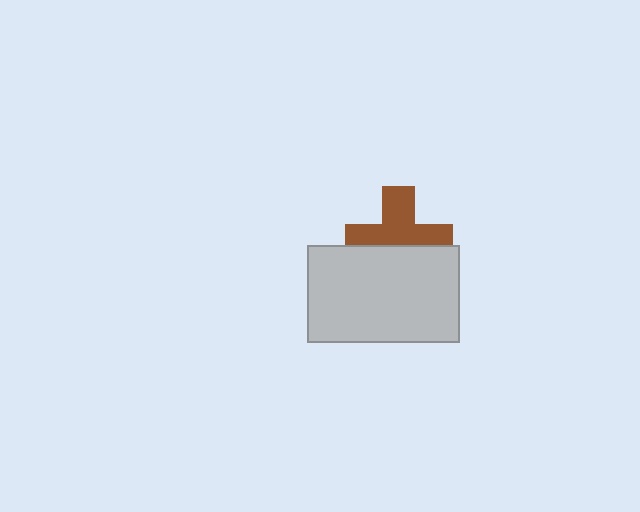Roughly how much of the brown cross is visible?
About half of it is visible (roughly 59%).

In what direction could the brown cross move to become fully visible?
The brown cross could move up. That would shift it out from behind the light gray rectangle entirely.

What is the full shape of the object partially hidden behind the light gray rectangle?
The partially hidden object is a brown cross.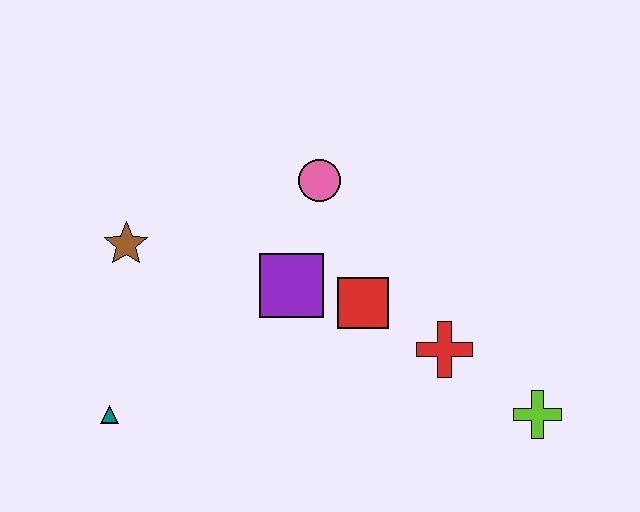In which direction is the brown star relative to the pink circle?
The brown star is to the left of the pink circle.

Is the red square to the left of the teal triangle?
No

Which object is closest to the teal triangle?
The brown star is closest to the teal triangle.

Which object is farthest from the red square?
The teal triangle is farthest from the red square.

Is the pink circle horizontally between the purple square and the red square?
Yes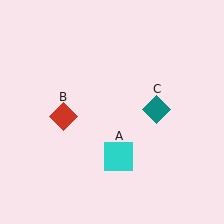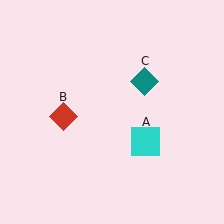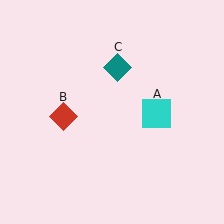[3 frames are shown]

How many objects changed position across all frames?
2 objects changed position: cyan square (object A), teal diamond (object C).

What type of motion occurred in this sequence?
The cyan square (object A), teal diamond (object C) rotated counterclockwise around the center of the scene.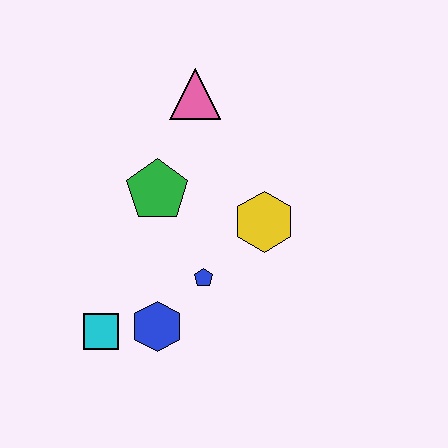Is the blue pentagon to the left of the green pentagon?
No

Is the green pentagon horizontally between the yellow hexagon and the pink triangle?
No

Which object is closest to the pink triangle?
The green pentagon is closest to the pink triangle.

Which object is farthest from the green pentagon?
The cyan square is farthest from the green pentagon.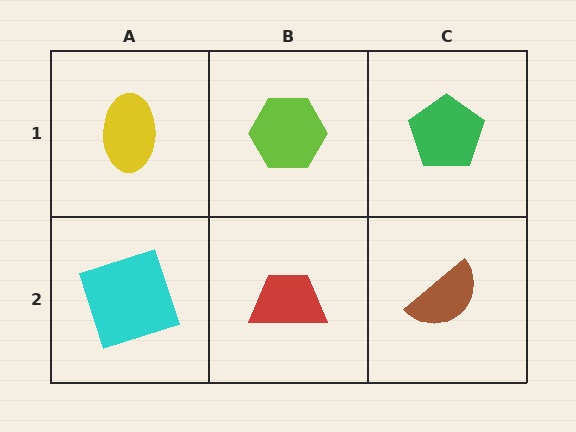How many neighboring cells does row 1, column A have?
2.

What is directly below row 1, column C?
A brown semicircle.